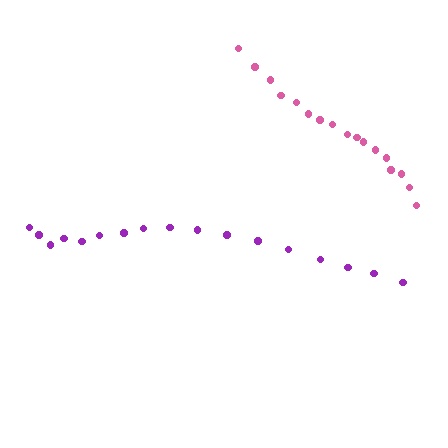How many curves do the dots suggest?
There are 2 distinct paths.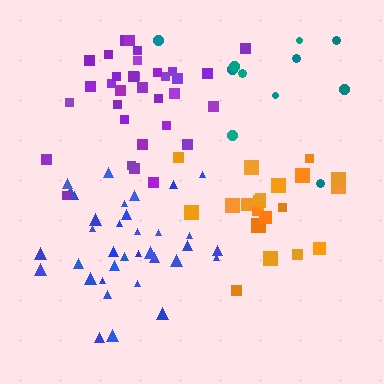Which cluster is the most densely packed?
Blue.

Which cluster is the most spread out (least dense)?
Teal.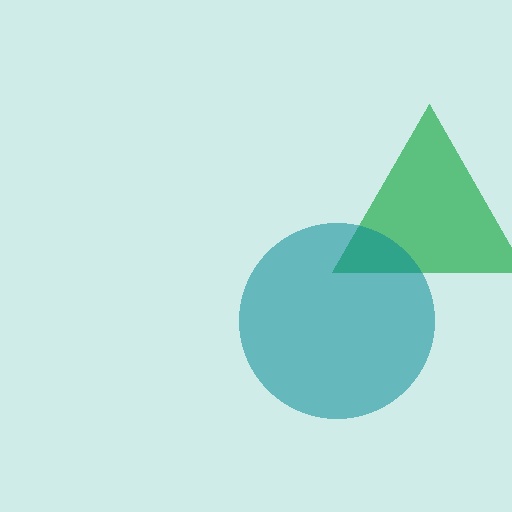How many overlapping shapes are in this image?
There are 2 overlapping shapes in the image.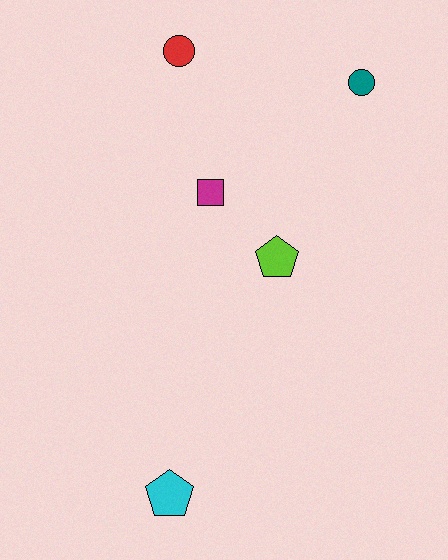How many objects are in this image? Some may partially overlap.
There are 5 objects.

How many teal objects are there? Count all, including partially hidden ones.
There is 1 teal object.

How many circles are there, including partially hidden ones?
There are 2 circles.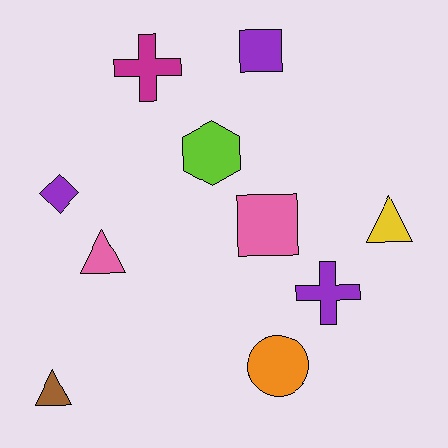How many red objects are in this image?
There are no red objects.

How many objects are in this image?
There are 10 objects.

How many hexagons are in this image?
There is 1 hexagon.